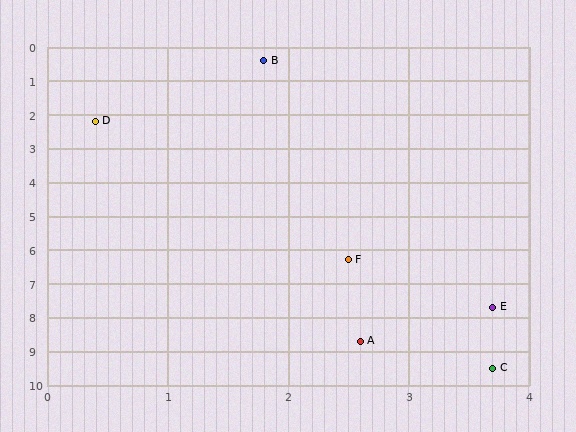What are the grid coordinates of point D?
Point D is at approximately (0.4, 2.2).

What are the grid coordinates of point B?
Point B is at approximately (1.8, 0.4).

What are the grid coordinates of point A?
Point A is at approximately (2.6, 8.7).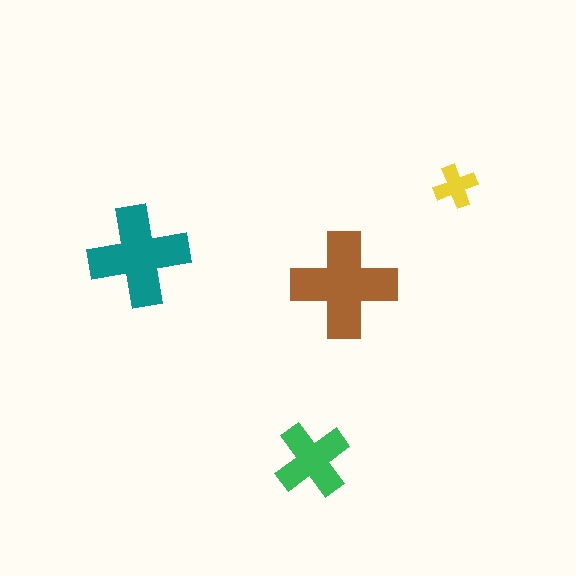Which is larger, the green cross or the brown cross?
The brown one.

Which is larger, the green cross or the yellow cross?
The green one.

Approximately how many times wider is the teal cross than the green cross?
About 1.5 times wider.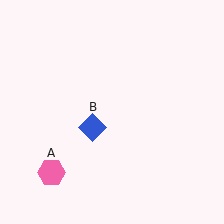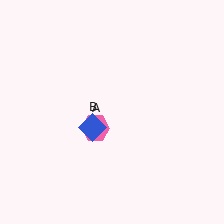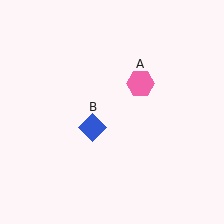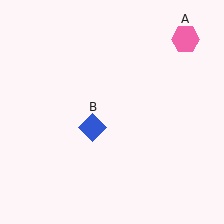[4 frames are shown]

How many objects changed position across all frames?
1 object changed position: pink hexagon (object A).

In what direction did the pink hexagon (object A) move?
The pink hexagon (object A) moved up and to the right.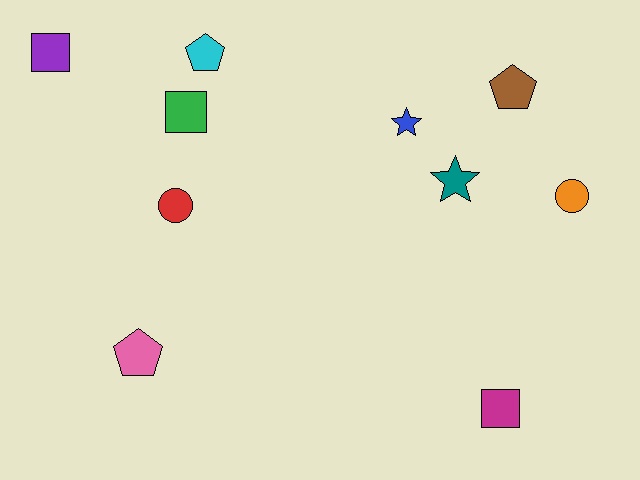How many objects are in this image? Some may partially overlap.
There are 10 objects.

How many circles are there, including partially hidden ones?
There are 2 circles.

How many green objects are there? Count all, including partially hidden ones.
There is 1 green object.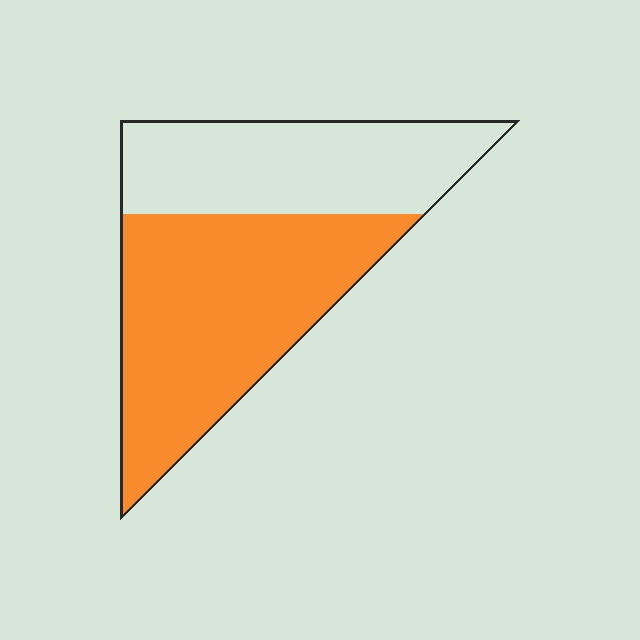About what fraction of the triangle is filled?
About three fifths (3/5).